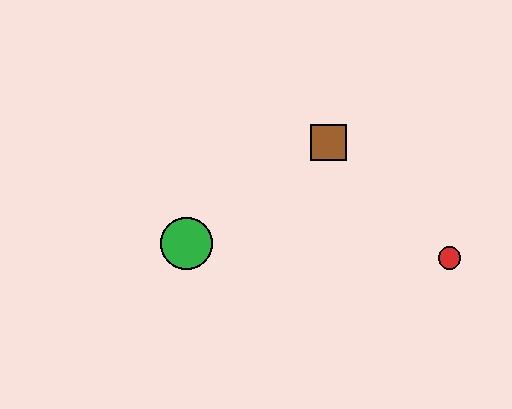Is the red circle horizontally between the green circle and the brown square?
No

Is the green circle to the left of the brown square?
Yes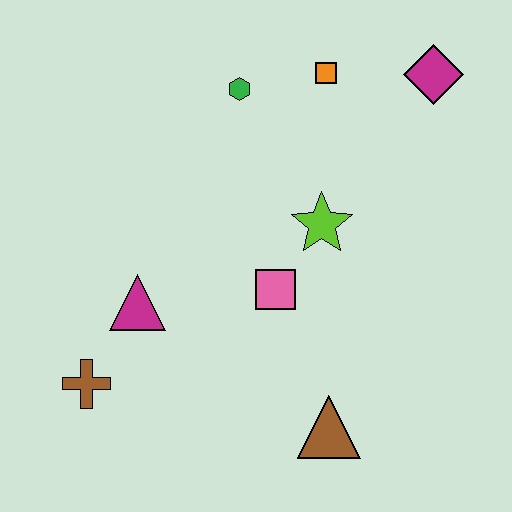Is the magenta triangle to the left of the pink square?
Yes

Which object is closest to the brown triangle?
The pink square is closest to the brown triangle.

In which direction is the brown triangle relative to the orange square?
The brown triangle is below the orange square.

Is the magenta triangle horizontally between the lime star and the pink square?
No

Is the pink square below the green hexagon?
Yes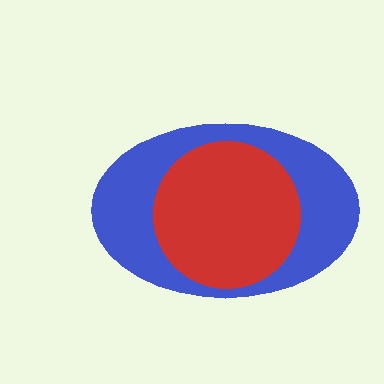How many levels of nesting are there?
2.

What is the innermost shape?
The red circle.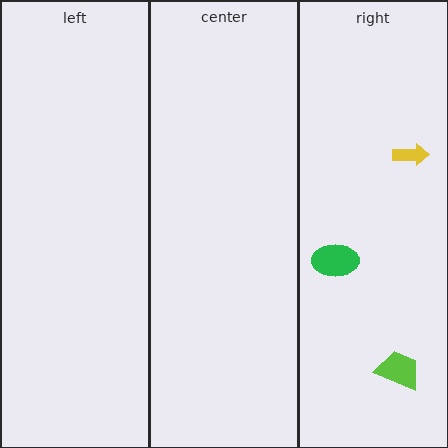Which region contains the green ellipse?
The right region.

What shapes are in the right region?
The lime trapezoid, the green ellipse, the yellow arrow.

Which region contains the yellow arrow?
The right region.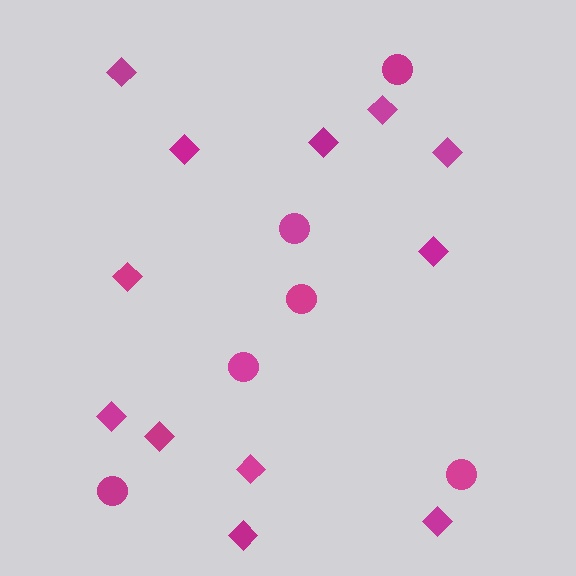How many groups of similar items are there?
There are 2 groups: one group of circles (6) and one group of diamonds (12).